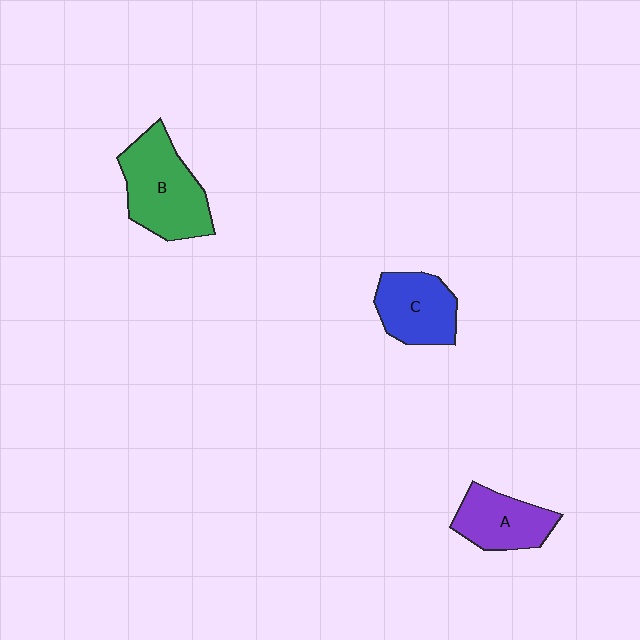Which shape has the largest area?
Shape B (green).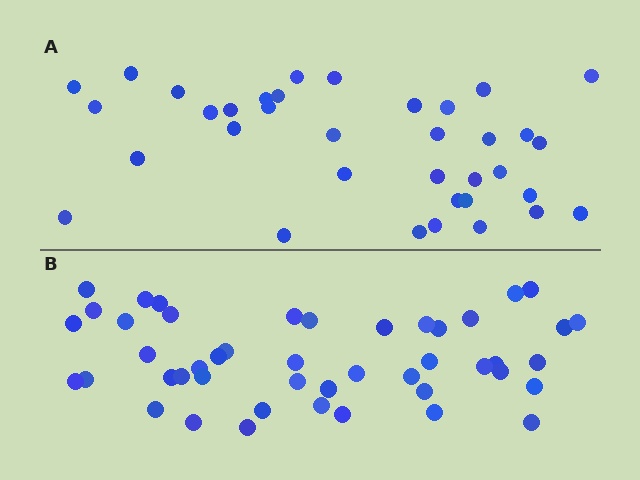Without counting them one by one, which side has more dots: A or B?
Region B (the bottom region) has more dots.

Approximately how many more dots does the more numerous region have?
Region B has roughly 10 or so more dots than region A.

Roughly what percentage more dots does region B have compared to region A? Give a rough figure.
About 30% more.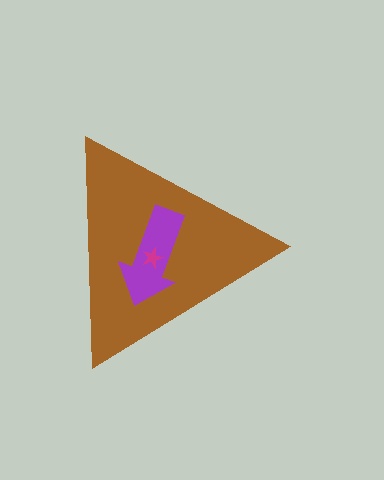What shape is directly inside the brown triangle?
The purple arrow.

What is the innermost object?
The magenta star.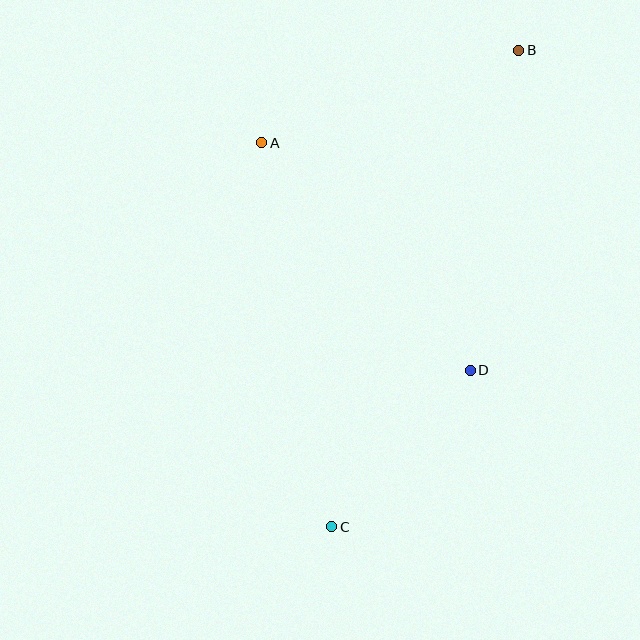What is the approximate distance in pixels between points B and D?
The distance between B and D is approximately 324 pixels.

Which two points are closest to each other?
Points C and D are closest to each other.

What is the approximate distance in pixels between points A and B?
The distance between A and B is approximately 273 pixels.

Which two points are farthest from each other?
Points B and C are farthest from each other.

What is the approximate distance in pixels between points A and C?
The distance between A and C is approximately 390 pixels.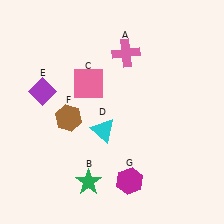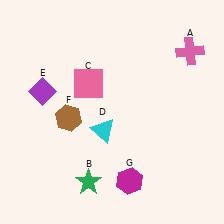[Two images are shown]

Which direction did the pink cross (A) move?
The pink cross (A) moved right.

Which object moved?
The pink cross (A) moved right.